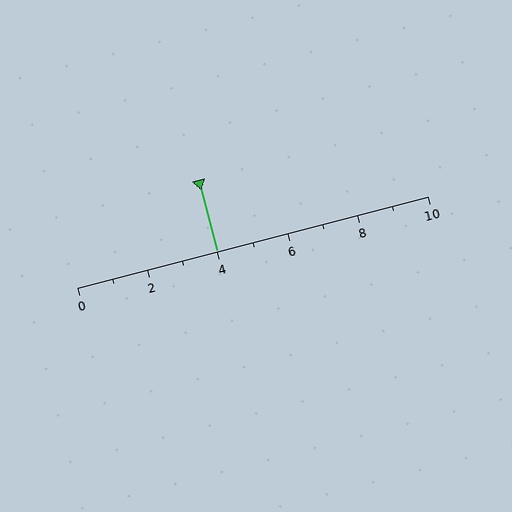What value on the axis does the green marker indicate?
The marker indicates approximately 4.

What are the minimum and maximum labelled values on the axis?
The axis runs from 0 to 10.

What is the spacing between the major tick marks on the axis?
The major ticks are spaced 2 apart.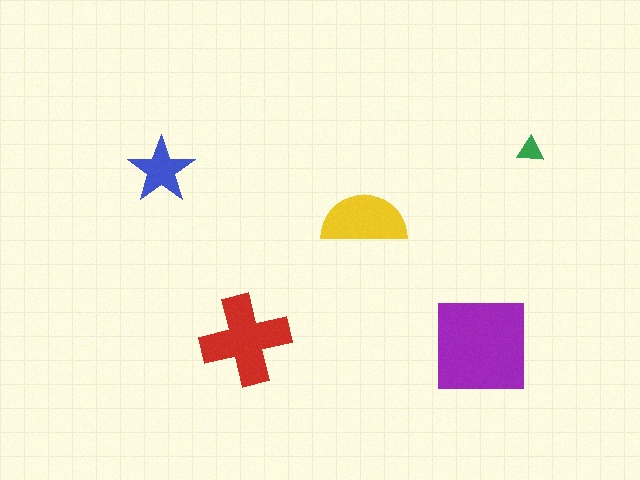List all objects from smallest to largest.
The green triangle, the blue star, the yellow semicircle, the red cross, the purple square.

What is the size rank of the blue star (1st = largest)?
4th.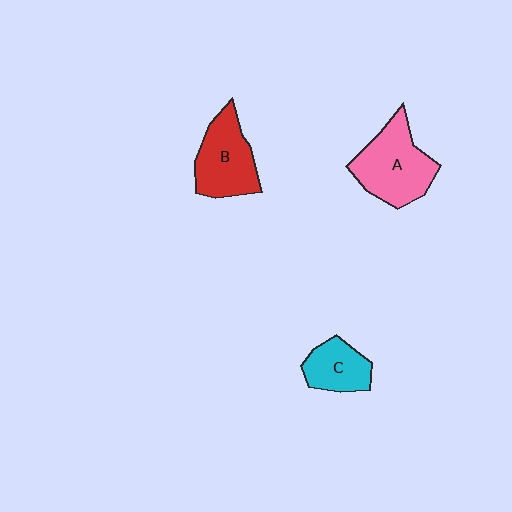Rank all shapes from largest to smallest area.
From largest to smallest: A (pink), B (red), C (cyan).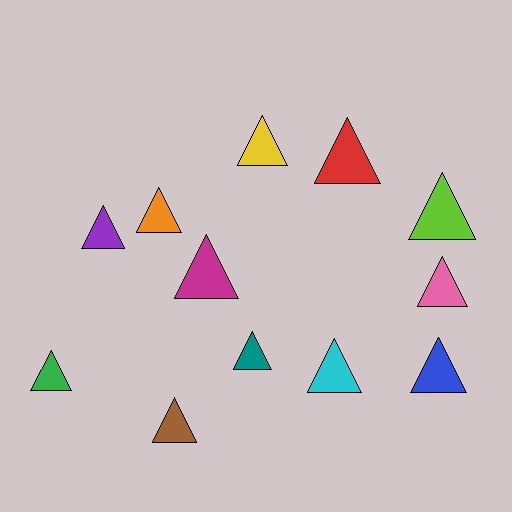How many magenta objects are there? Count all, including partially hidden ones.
There is 1 magenta object.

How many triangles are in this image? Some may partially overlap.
There are 12 triangles.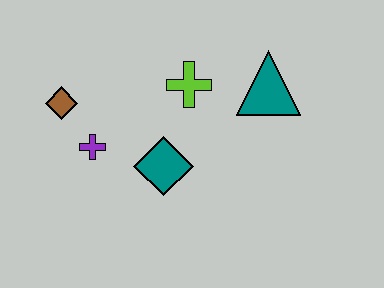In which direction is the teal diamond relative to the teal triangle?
The teal diamond is to the left of the teal triangle.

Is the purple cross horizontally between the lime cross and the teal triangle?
No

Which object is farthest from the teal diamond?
The teal triangle is farthest from the teal diamond.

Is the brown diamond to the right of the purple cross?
No